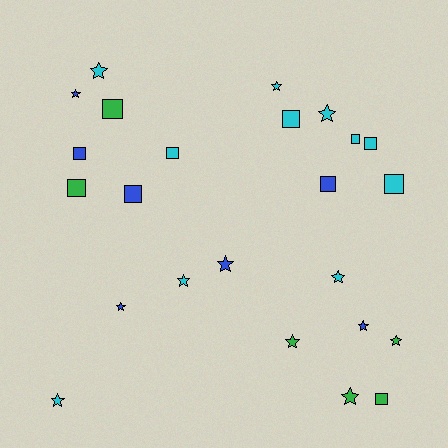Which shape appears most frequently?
Star, with 13 objects.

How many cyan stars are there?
There are 6 cyan stars.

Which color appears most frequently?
Cyan, with 11 objects.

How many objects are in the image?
There are 24 objects.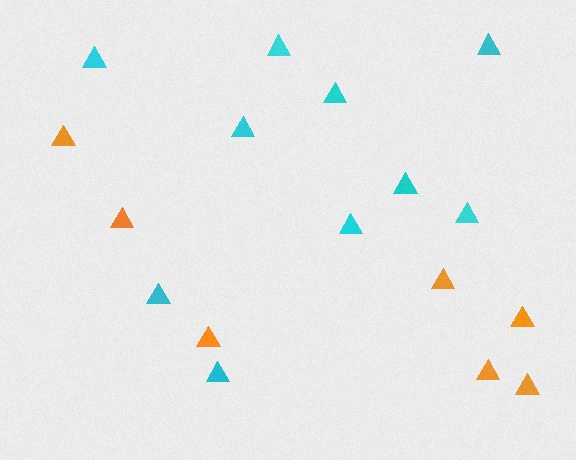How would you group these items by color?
There are 2 groups: one group of cyan triangles (10) and one group of orange triangles (7).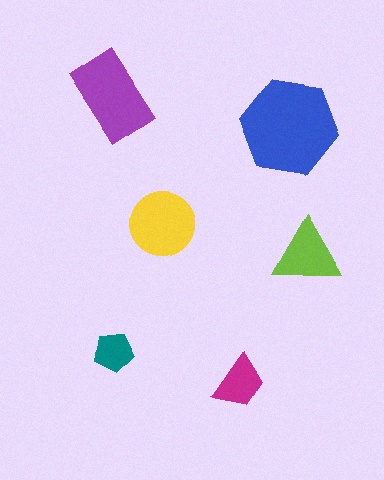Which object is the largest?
The blue hexagon.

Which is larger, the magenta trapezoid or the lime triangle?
The lime triangle.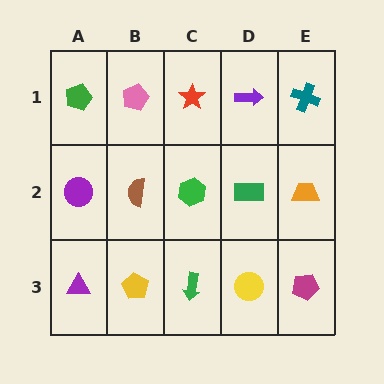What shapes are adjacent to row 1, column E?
An orange trapezoid (row 2, column E), a purple arrow (row 1, column D).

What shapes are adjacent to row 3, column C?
A green hexagon (row 2, column C), a yellow pentagon (row 3, column B), a yellow circle (row 3, column D).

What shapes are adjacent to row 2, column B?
A pink pentagon (row 1, column B), a yellow pentagon (row 3, column B), a purple circle (row 2, column A), a green hexagon (row 2, column C).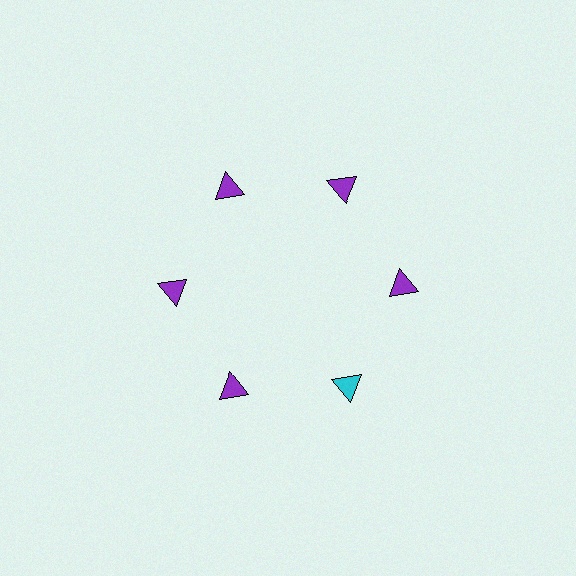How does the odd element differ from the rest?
It has a different color: cyan instead of purple.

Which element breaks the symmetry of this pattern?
The cyan triangle at roughly the 5 o'clock position breaks the symmetry. All other shapes are purple triangles.